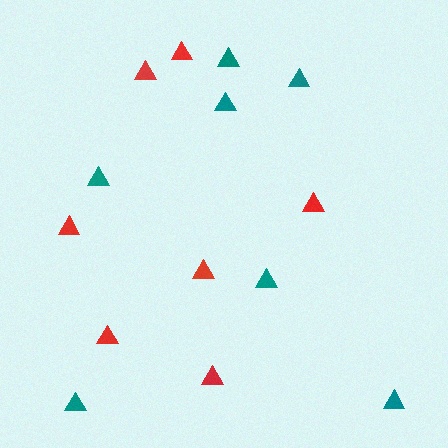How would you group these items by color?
There are 2 groups: one group of red triangles (7) and one group of teal triangles (7).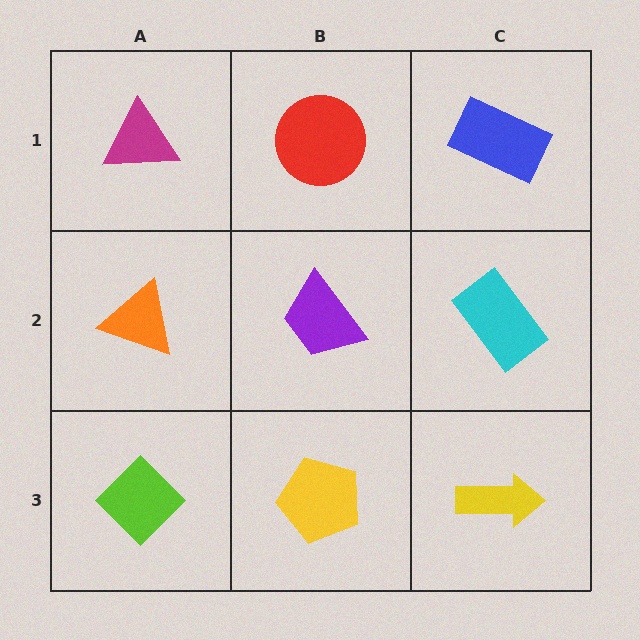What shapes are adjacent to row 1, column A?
An orange triangle (row 2, column A), a red circle (row 1, column B).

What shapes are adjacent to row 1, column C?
A cyan rectangle (row 2, column C), a red circle (row 1, column B).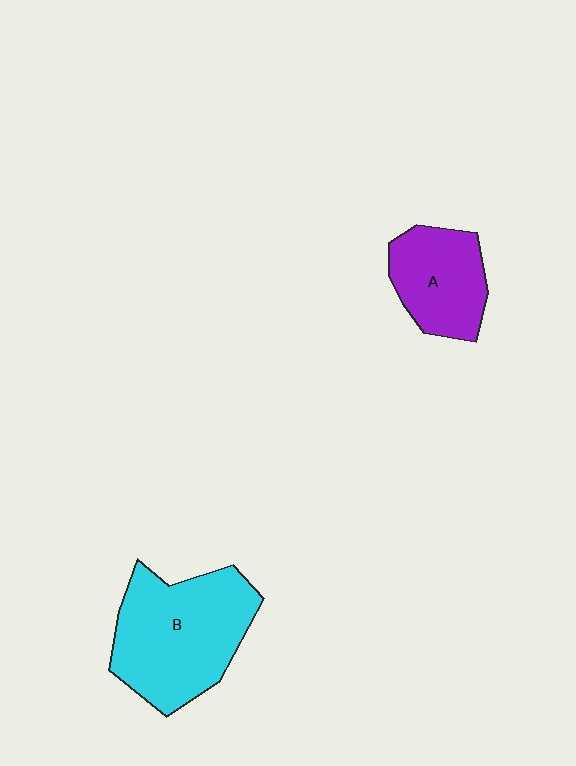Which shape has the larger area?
Shape B (cyan).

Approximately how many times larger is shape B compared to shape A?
Approximately 1.7 times.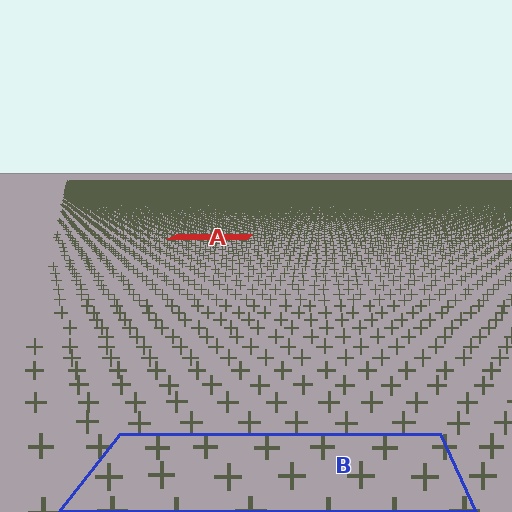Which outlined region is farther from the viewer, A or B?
Region A is farther from the viewer — the texture elements inside it appear smaller and more densely packed.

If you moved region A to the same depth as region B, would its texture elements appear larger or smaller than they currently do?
They would appear larger. At a closer depth, the same texture elements are projected at a bigger on-screen size.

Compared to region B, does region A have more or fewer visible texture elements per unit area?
Region A has more texture elements per unit area — they are packed more densely because it is farther away.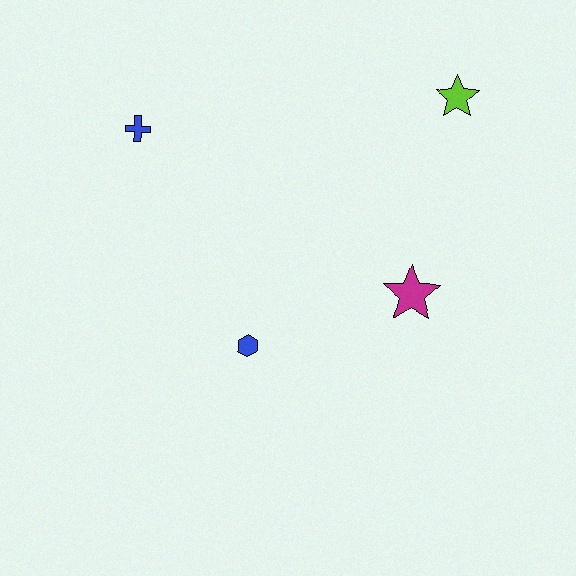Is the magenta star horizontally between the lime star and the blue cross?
Yes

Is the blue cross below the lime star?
Yes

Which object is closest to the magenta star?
The blue hexagon is closest to the magenta star.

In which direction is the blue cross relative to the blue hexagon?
The blue cross is above the blue hexagon.